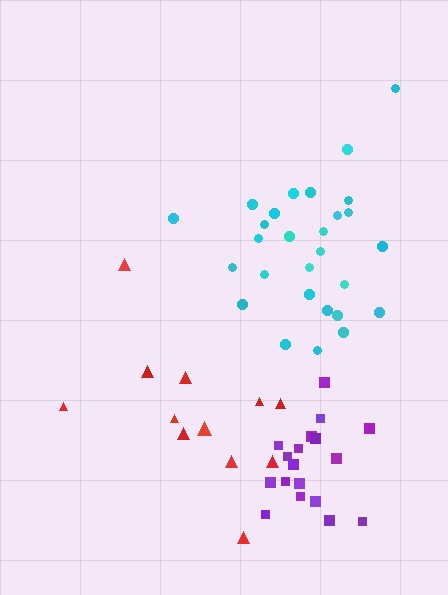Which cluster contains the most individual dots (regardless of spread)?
Cyan (28).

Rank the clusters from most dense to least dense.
purple, cyan, red.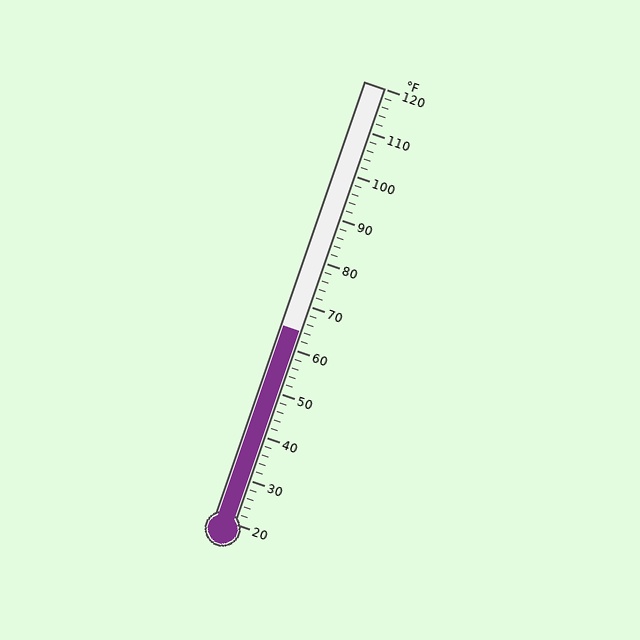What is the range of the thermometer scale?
The thermometer scale ranges from 20°F to 120°F.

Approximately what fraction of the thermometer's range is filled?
The thermometer is filled to approximately 45% of its range.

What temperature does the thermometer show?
The thermometer shows approximately 64°F.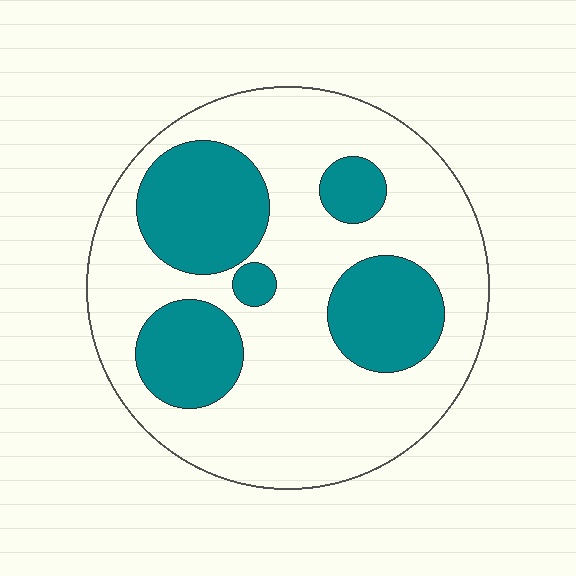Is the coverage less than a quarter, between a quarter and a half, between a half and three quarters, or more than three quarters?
Between a quarter and a half.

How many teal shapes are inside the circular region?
5.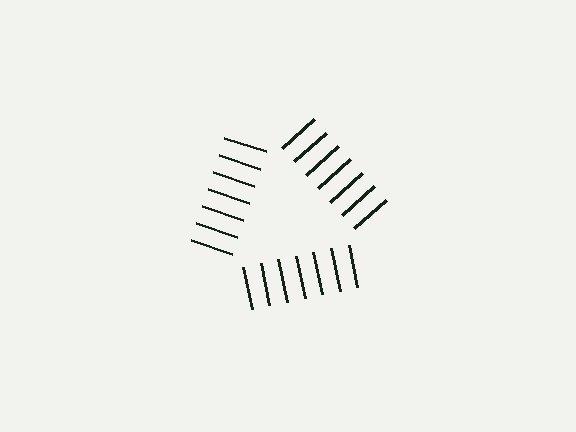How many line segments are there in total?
21 — 7 along each of the 3 edges.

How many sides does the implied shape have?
3 sides — the line-ends trace a triangle.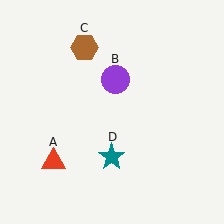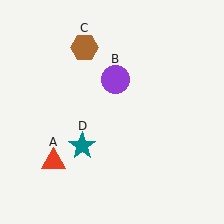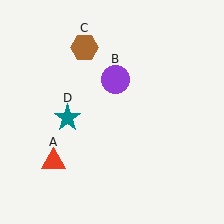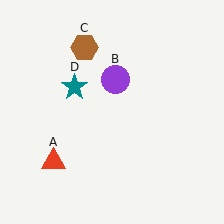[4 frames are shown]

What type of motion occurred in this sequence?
The teal star (object D) rotated clockwise around the center of the scene.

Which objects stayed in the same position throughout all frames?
Red triangle (object A) and purple circle (object B) and brown hexagon (object C) remained stationary.